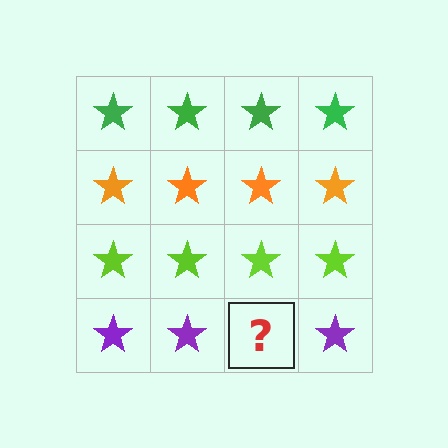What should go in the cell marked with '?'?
The missing cell should contain a purple star.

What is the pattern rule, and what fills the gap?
The rule is that each row has a consistent color. The gap should be filled with a purple star.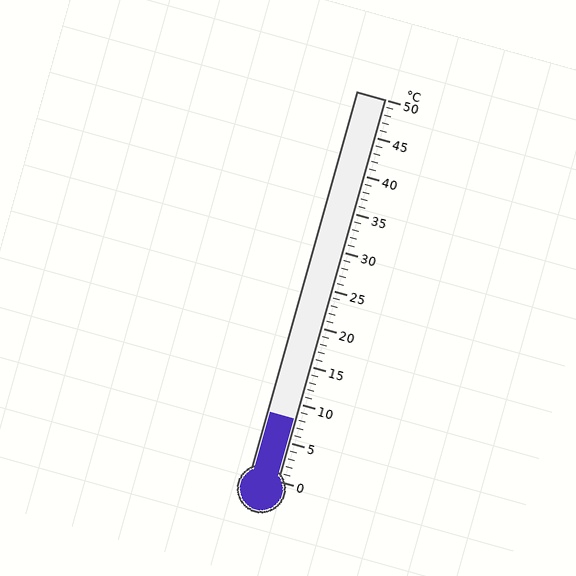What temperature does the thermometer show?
The thermometer shows approximately 8°C.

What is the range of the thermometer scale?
The thermometer scale ranges from 0°C to 50°C.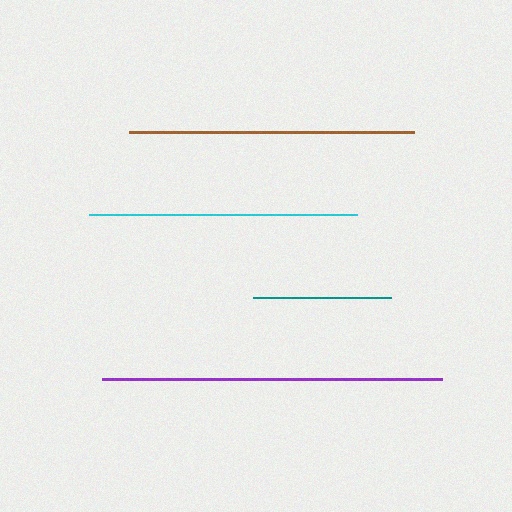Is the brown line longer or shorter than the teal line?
The brown line is longer than the teal line.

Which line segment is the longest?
The purple line is the longest at approximately 341 pixels.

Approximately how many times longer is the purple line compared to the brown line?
The purple line is approximately 1.2 times the length of the brown line.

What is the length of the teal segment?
The teal segment is approximately 138 pixels long.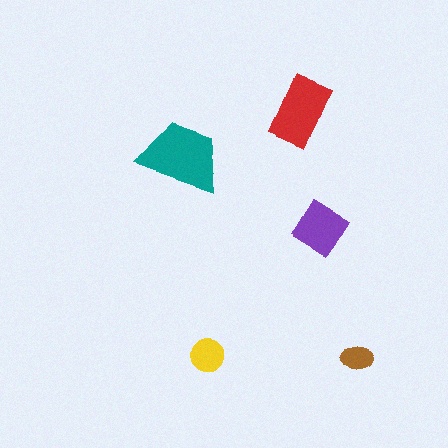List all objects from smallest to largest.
The brown ellipse, the yellow circle, the purple diamond, the red rectangle, the teal trapezoid.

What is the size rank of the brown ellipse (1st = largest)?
5th.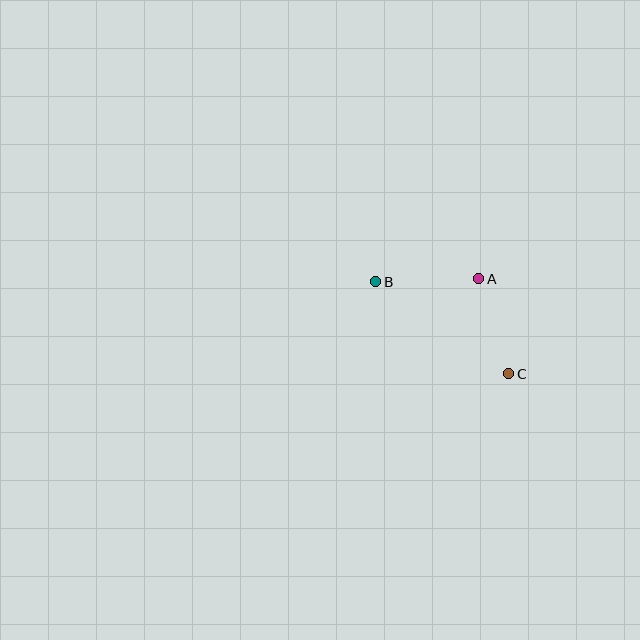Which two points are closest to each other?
Points A and C are closest to each other.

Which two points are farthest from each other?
Points B and C are farthest from each other.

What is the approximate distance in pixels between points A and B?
The distance between A and B is approximately 103 pixels.